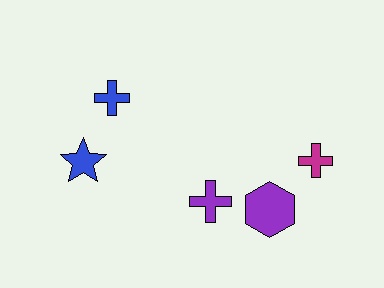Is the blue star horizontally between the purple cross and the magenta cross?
No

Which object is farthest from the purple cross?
The blue cross is farthest from the purple cross.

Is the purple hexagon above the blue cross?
No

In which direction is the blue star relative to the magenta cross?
The blue star is to the left of the magenta cross.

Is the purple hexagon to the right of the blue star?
Yes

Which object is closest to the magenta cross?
The purple hexagon is closest to the magenta cross.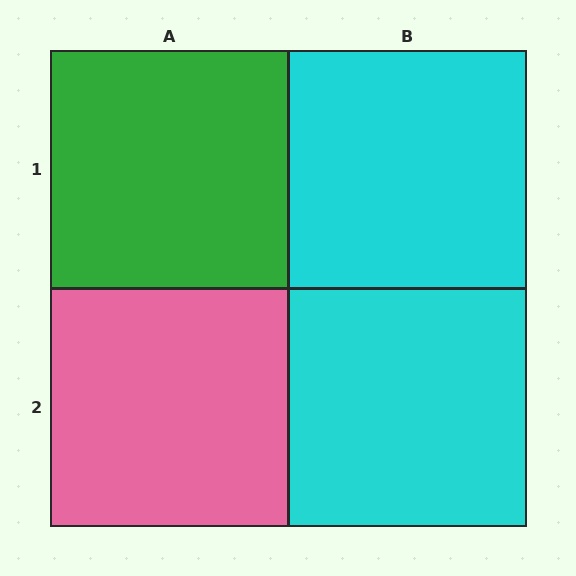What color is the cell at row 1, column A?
Green.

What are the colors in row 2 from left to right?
Pink, cyan.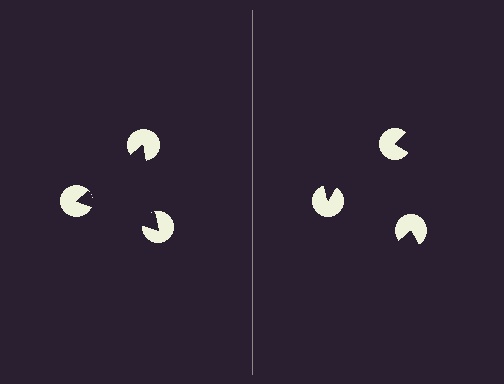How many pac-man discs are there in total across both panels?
6 — 3 on each side.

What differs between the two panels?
The pac-man discs are positioned identically on both sides; only the wedge orientations differ. On the left they align to a triangle; on the right they are misaligned.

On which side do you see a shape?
An illusory triangle appears on the left side. On the right side the wedge cuts are rotated, so no coherent shape forms.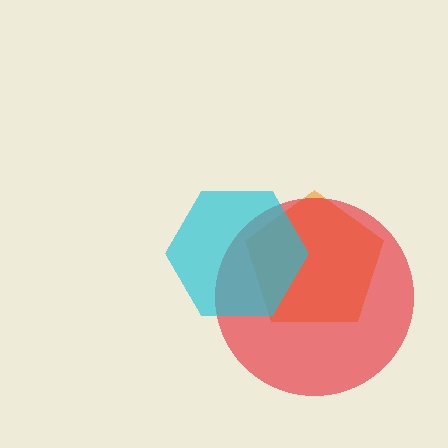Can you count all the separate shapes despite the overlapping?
Yes, there are 3 separate shapes.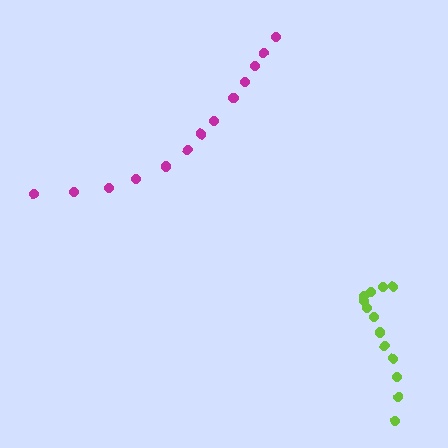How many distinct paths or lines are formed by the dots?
There are 2 distinct paths.